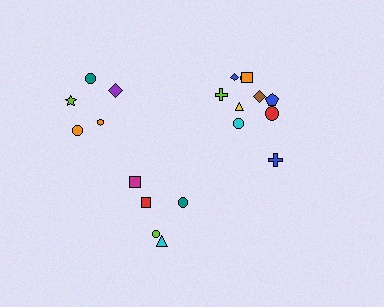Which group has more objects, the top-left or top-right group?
The top-right group.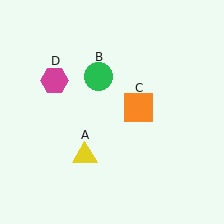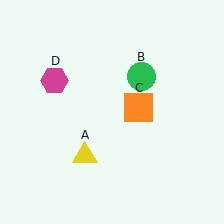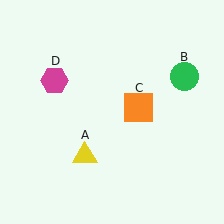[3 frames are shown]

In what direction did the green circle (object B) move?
The green circle (object B) moved right.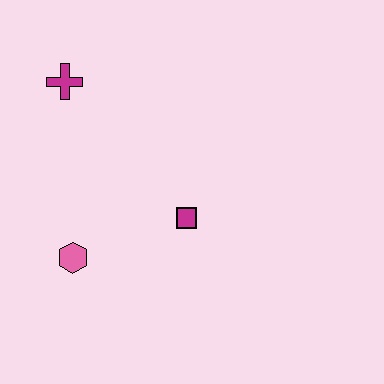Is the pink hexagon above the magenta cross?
No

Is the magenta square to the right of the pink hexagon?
Yes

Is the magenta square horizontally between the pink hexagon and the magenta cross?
No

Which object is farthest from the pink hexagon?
The magenta cross is farthest from the pink hexagon.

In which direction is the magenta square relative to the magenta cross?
The magenta square is below the magenta cross.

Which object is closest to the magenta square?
The pink hexagon is closest to the magenta square.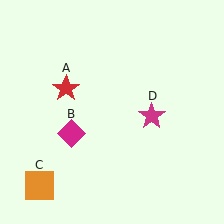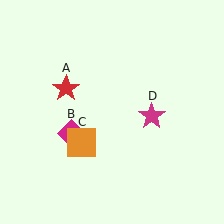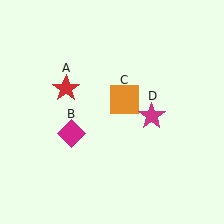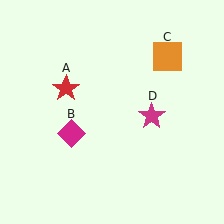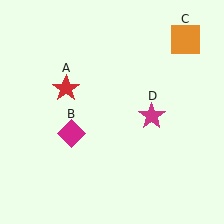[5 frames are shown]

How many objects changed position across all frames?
1 object changed position: orange square (object C).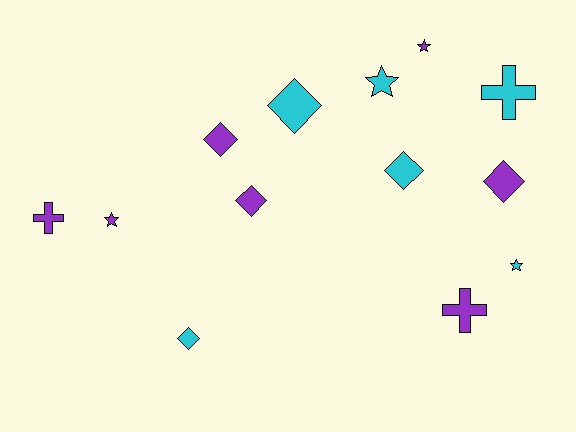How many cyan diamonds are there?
There are 3 cyan diamonds.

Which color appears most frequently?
Purple, with 7 objects.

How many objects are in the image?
There are 13 objects.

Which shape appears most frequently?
Diamond, with 6 objects.